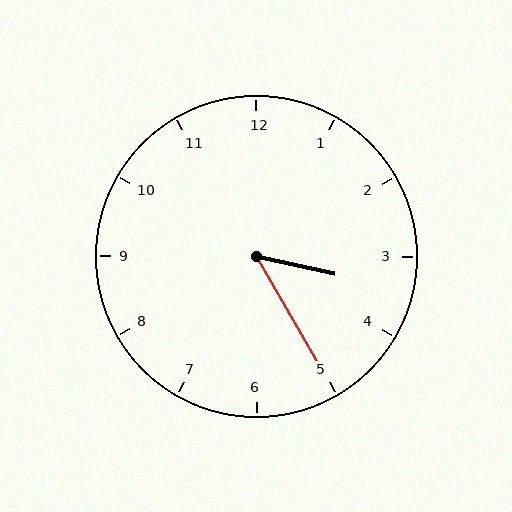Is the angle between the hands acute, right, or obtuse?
It is acute.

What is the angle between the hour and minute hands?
Approximately 48 degrees.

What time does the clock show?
3:25.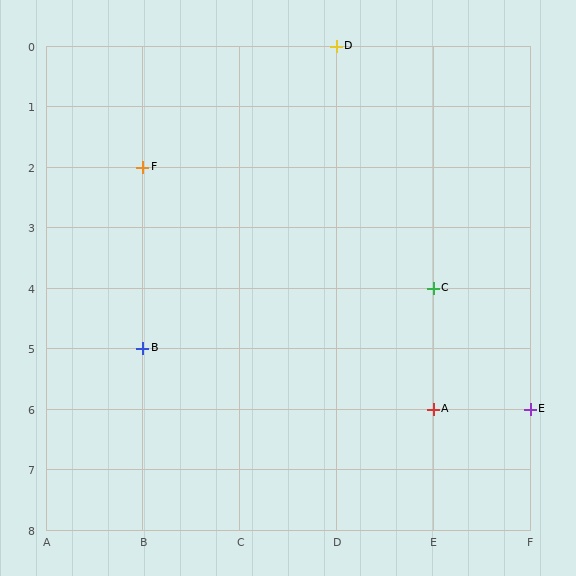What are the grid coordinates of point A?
Point A is at grid coordinates (E, 6).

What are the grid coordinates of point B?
Point B is at grid coordinates (B, 5).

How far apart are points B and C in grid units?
Points B and C are 3 columns and 1 row apart (about 3.2 grid units diagonally).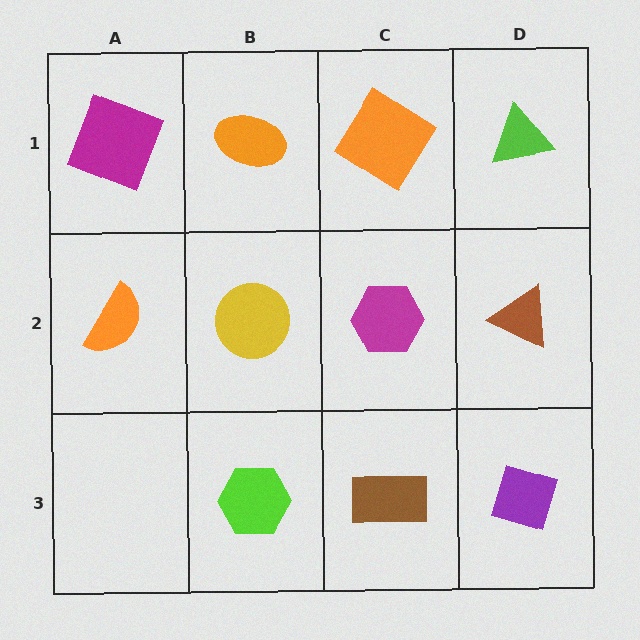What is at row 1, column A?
A magenta square.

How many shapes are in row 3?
3 shapes.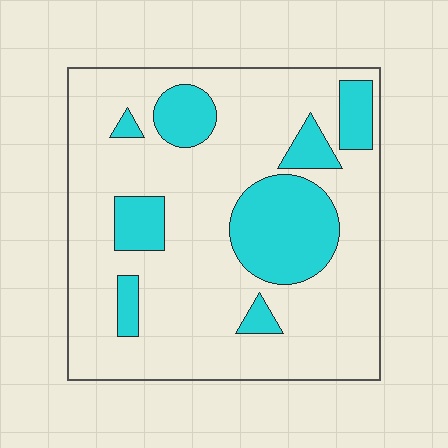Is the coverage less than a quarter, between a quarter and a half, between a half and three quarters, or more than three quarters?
Less than a quarter.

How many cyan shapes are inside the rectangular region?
8.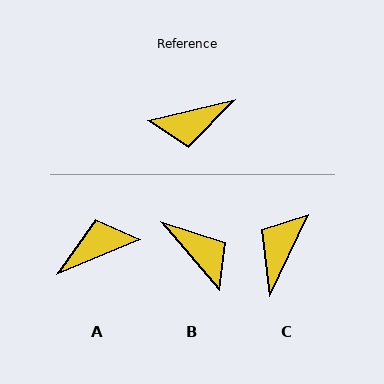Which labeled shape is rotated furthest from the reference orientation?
A, about 171 degrees away.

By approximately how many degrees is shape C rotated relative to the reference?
Approximately 129 degrees clockwise.